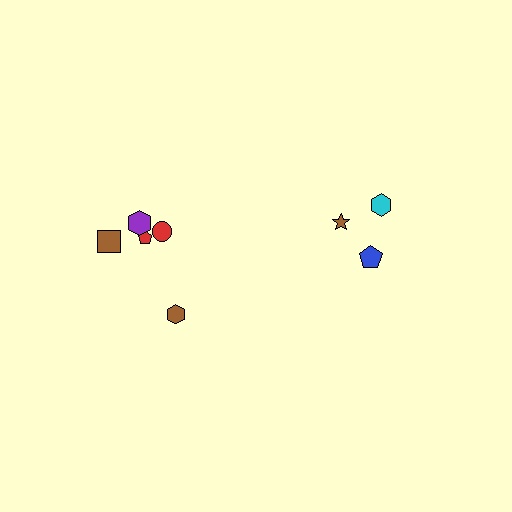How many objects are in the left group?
There are 5 objects.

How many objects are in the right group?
There are 3 objects.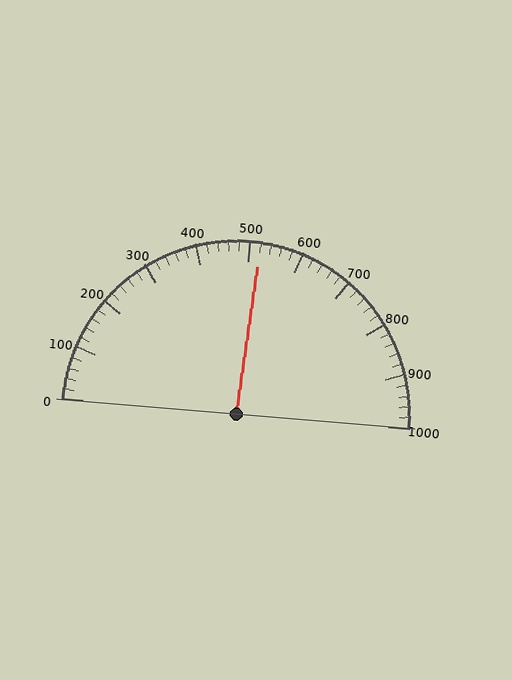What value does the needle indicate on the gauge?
The needle indicates approximately 520.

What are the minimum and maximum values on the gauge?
The gauge ranges from 0 to 1000.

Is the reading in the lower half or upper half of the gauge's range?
The reading is in the upper half of the range (0 to 1000).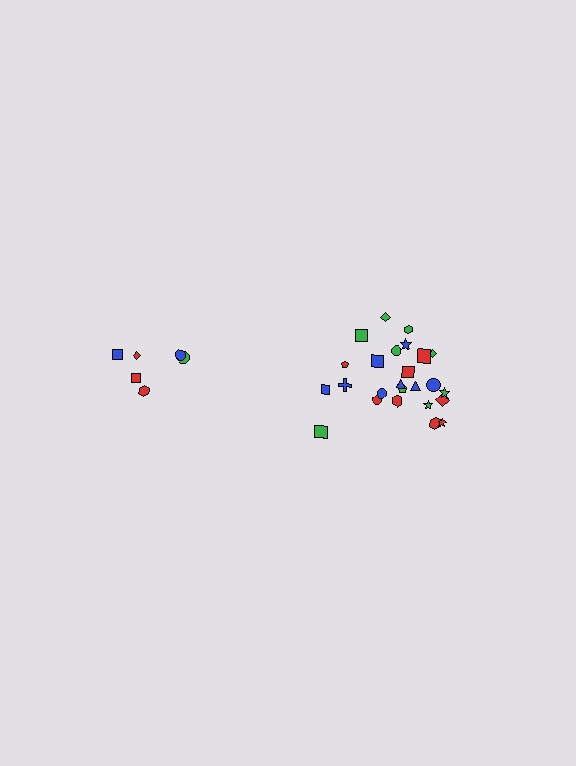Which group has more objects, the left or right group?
The right group.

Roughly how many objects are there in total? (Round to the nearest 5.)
Roughly 30 objects in total.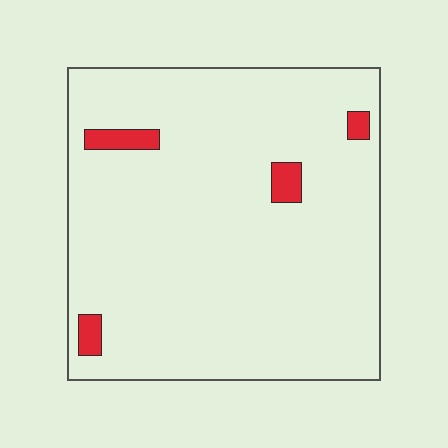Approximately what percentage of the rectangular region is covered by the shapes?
Approximately 5%.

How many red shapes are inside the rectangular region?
4.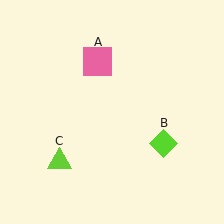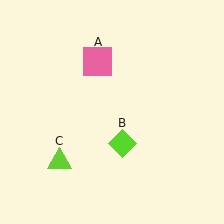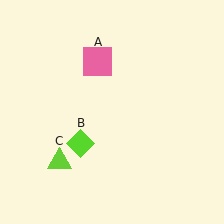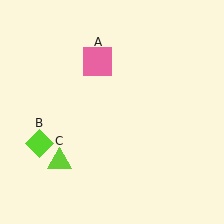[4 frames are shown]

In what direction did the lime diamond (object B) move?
The lime diamond (object B) moved left.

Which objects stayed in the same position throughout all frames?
Pink square (object A) and lime triangle (object C) remained stationary.